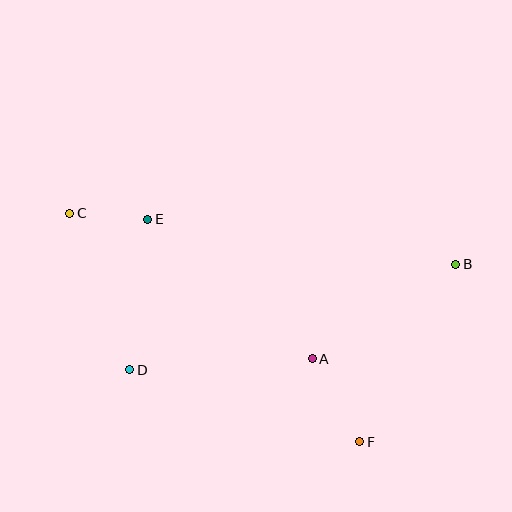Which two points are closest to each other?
Points C and E are closest to each other.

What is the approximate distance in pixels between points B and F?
The distance between B and F is approximately 202 pixels.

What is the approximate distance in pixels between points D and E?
The distance between D and E is approximately 152 pixels.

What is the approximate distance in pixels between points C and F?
The distance between C and F is approximately 369 pixels.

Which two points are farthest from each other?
Points B and C are farthest from each other.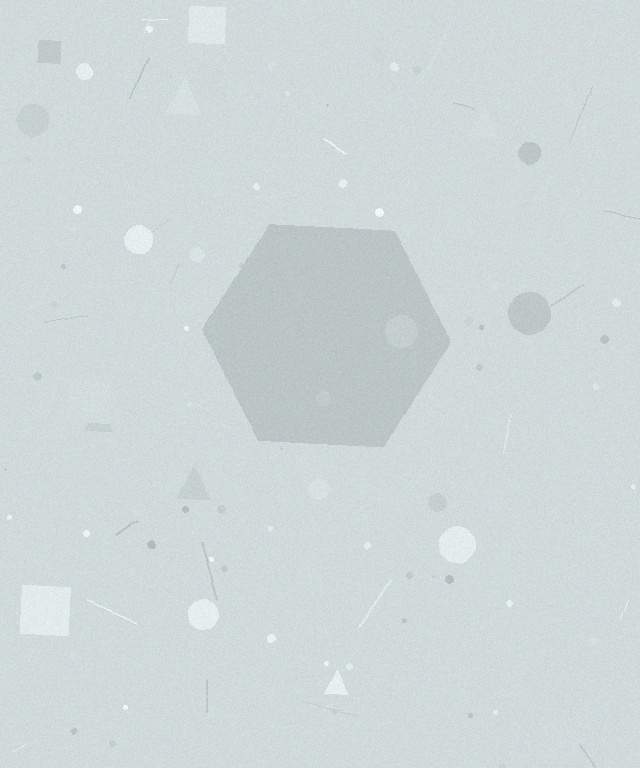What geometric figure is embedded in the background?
A hexagon is embedded in the background.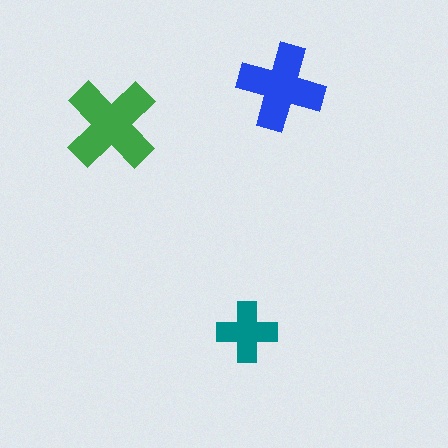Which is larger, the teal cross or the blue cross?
The blue one.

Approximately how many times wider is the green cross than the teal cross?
About 1.5 times wider.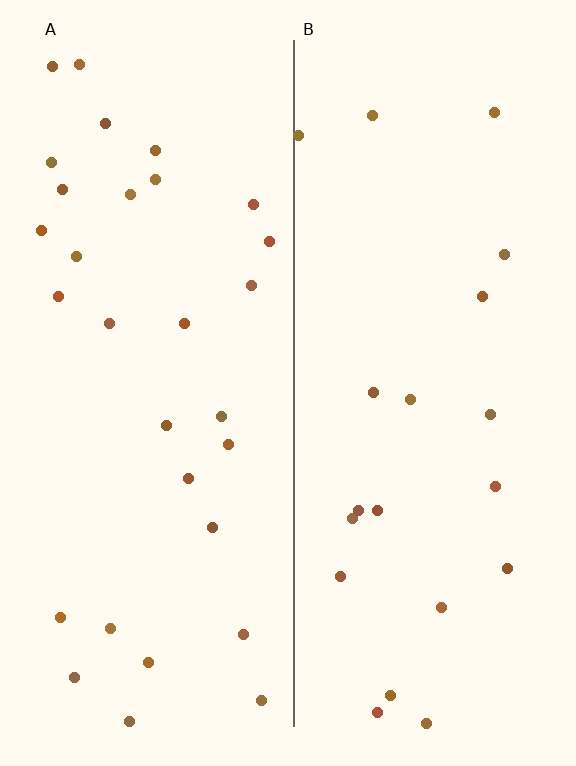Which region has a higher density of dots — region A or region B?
A (the left).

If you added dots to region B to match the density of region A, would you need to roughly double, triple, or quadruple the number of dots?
Approximately double.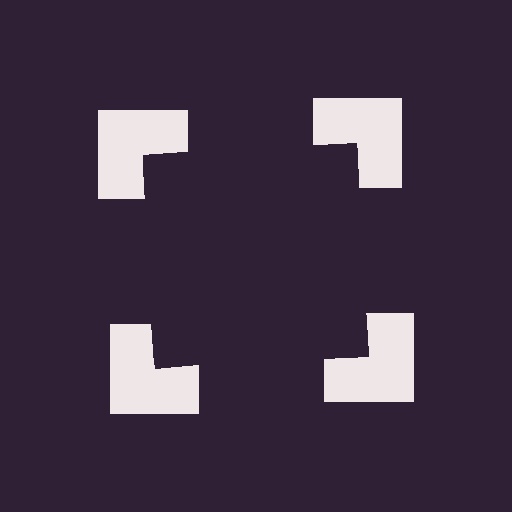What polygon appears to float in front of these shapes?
An illusory square — its edges are inferred from the aligned wedge cuts in the notched squares, not physically drawn.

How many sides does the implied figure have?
4 sides.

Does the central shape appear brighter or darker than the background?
It typically appears slightly darker than the background, even though no actual brightness change is drawn.